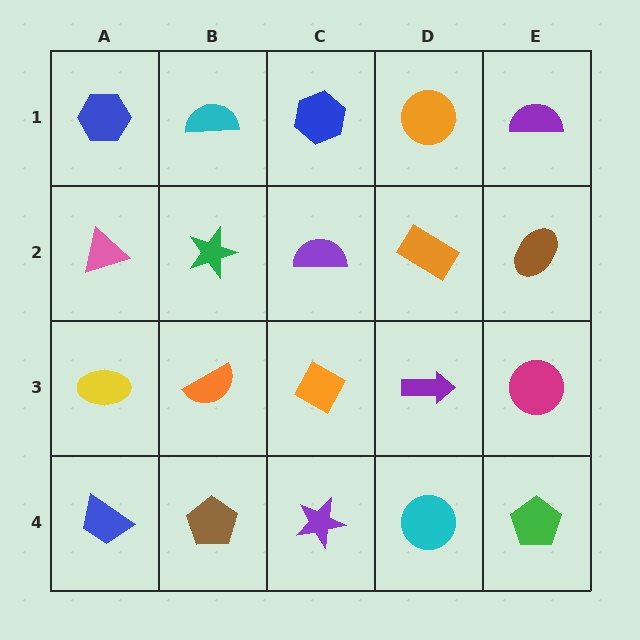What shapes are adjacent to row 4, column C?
An orange diamond (row 3, column C), a brown pentagon (row 4, column B), a cyan circle (row 4, column D).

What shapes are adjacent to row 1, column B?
A green star (row 2, column B), a blue hexagon (row 1, column A), a blue hexagon (row 1, column C).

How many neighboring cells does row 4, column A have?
2.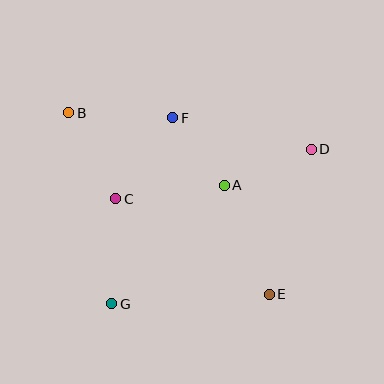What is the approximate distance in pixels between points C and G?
The distance between C and G is approximately 105 pixels.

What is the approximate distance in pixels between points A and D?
The distance between A and D is approximately 94 pixels.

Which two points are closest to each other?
Points A and F are closest to each other.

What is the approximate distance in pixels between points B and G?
The distance between B and G is approximately 196 pixels.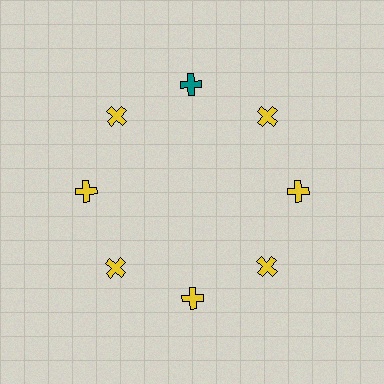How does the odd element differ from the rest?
It has a different color: teal instead of yellow.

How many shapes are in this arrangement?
There are 8 shapes arranged in a ring pattern.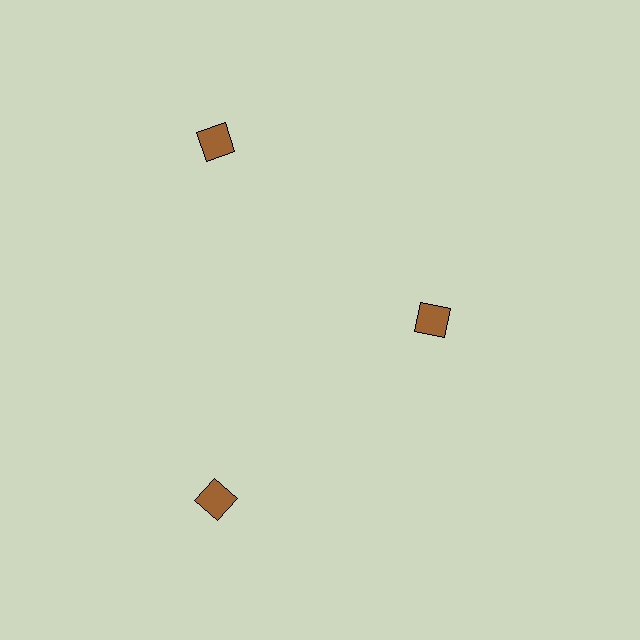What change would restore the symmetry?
The symmetry would be restored by moving it outward, back onto the ring so that all 3 diamonds sit at equal angles and equal distance from the center.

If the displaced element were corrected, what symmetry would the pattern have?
It would have 3-fold rotational symmetry — the pattern would map onto itself every 120 degrees.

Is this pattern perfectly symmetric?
No. The 3 brown diamonds are arranged in a ring, but one element near the 3 o'clock position is pulled inward toward the center, breaking the 3-fold rotational symmetry.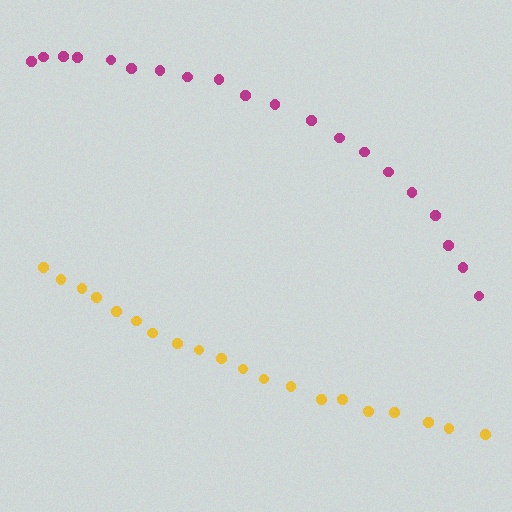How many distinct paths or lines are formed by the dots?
There are 2 distinct paths.